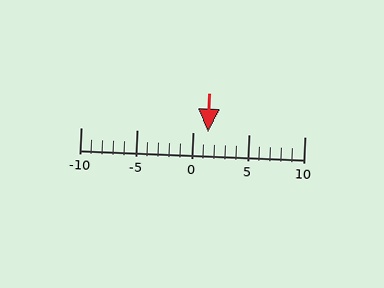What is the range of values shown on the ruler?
The ruler shows values from -10 to 10.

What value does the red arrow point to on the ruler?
The red arrow points to approximately 1.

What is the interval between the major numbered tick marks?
The major tick marks are spaced 5 units apart.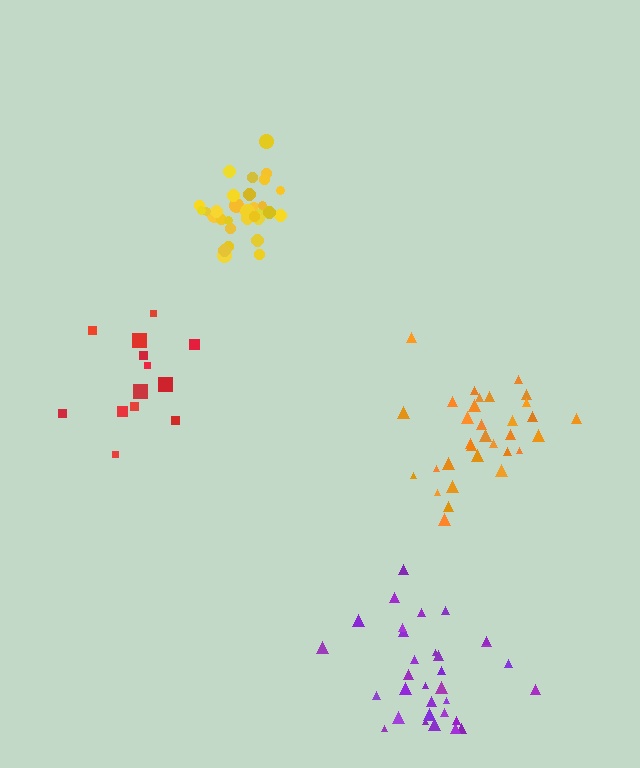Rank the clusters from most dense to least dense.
yellow, purple, orange, red.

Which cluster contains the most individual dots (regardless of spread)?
Yellow (33).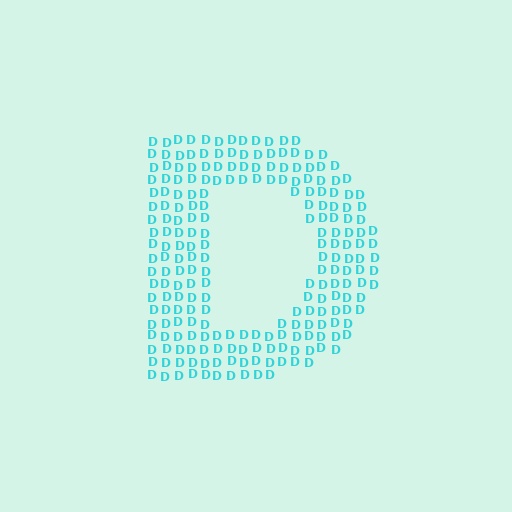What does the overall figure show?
The overall figure shows the letter D.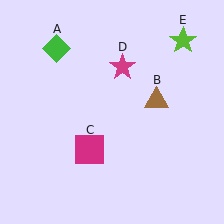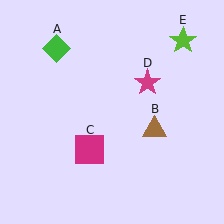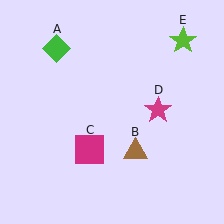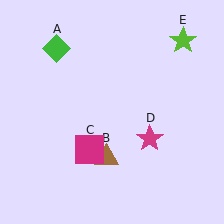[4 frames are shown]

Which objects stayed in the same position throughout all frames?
Green diamond (object A) and magenta square (object C) and lime star (object E) remained stationary.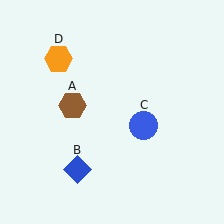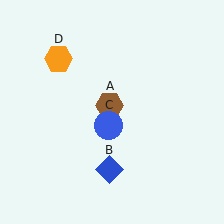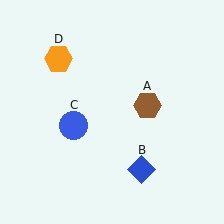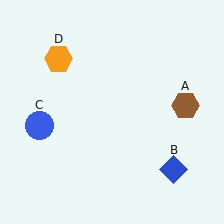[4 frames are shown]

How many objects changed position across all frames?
3 objects changed position: brown hexagon (object A), blue diamond (object B), blue circle (object C).